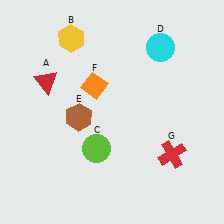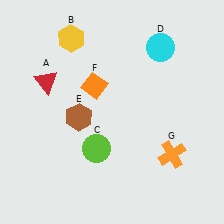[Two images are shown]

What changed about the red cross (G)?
In Image 1, G is red. In Image 2, it changed to orange.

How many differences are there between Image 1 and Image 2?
There is 1 difference between the two images.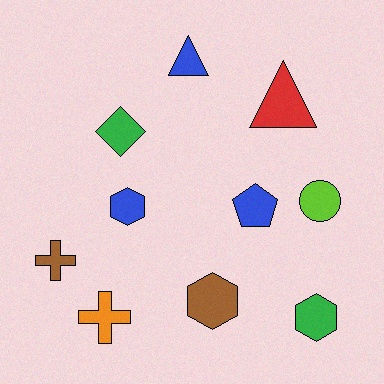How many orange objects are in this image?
There is 1 orange object.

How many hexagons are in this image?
There are 3 hexagons.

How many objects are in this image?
There are 10 objects.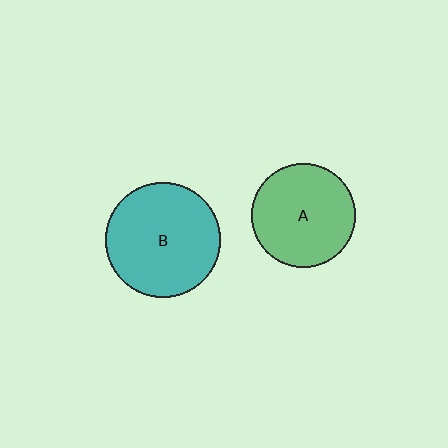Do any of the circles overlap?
No, none of the circles overlap.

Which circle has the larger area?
Circle B (teal).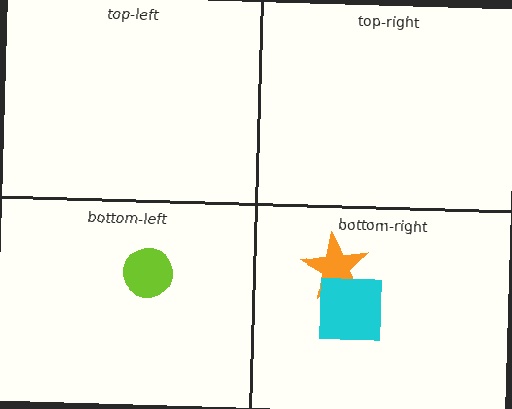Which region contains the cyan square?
The bottom-right region.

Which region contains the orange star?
The bottom-right region.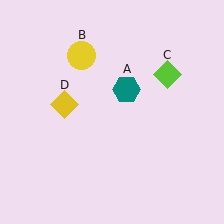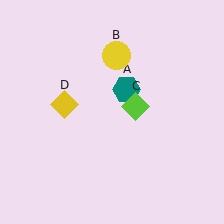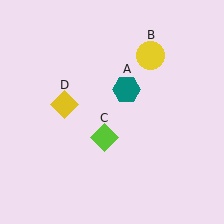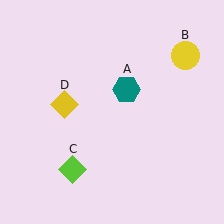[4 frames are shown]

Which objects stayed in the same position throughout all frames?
Teal hexagon (object A) and yellow diamond (object D) remained stationary.